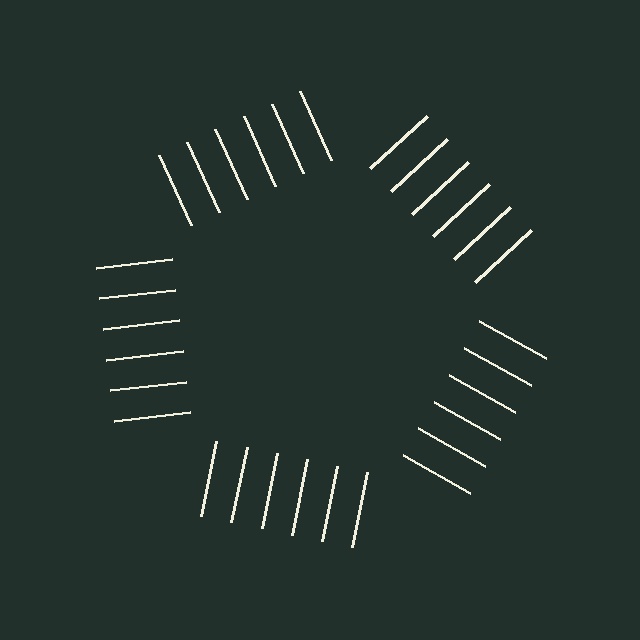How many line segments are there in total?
30 — 6 along each of the 5 edges.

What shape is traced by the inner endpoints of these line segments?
An illusory pentagon — the line segments terminate on its edges but no continuous stroke is drawn.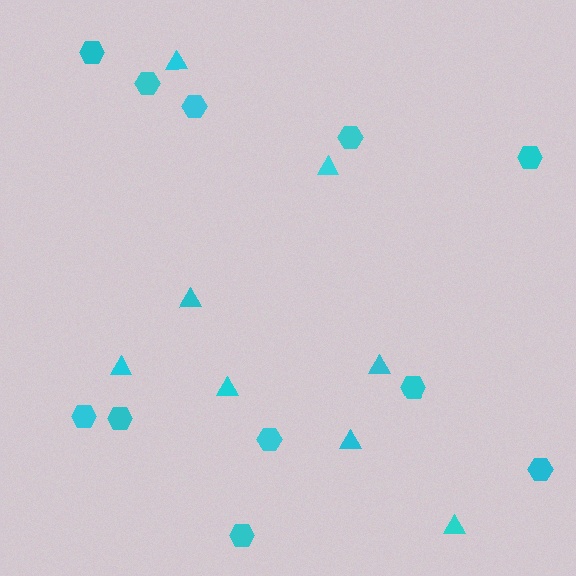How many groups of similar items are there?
There are 2 groups: one group of triangles (8) and one group of hexagons (11).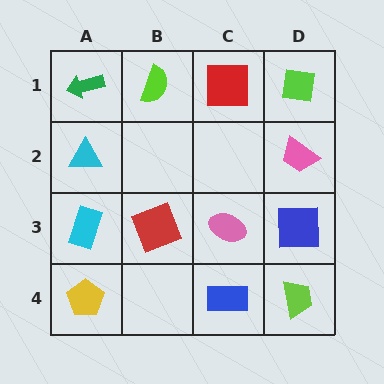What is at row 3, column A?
A cyan rectangle.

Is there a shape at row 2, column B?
No, that cell is empty.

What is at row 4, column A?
A yellow pentagon.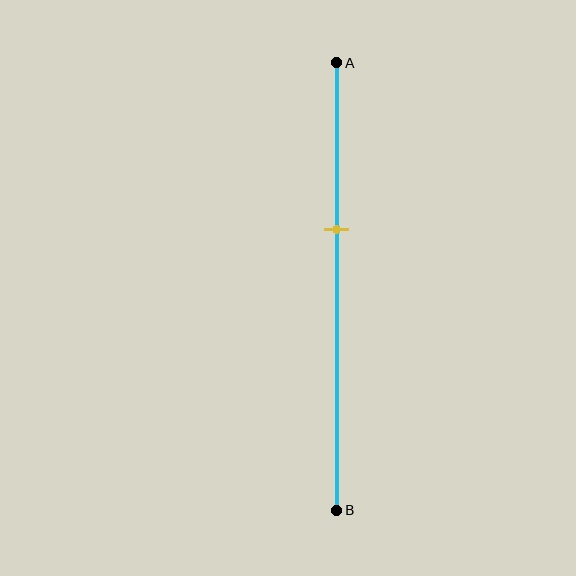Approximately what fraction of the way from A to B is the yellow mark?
The yellow mark is approximately 35% of the way from A to B.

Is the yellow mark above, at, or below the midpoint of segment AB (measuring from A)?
The yellow mark is above the midpoint of segment AB.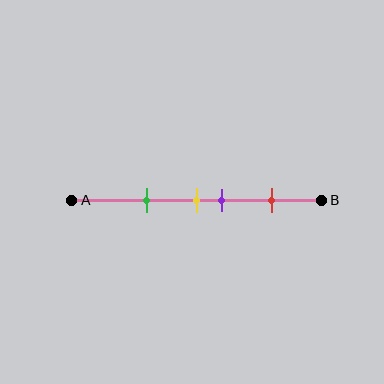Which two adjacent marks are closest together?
The yellow and purple marks are the closest adjacent pair.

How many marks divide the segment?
There are 4 marks dividing the segment.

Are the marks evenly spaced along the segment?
No, the marks are not evenly spaced.